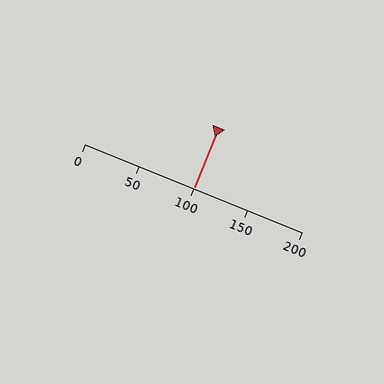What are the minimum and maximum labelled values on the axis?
The axis runs from 0 to 200.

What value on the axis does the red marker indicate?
The marker indicates approximately 100.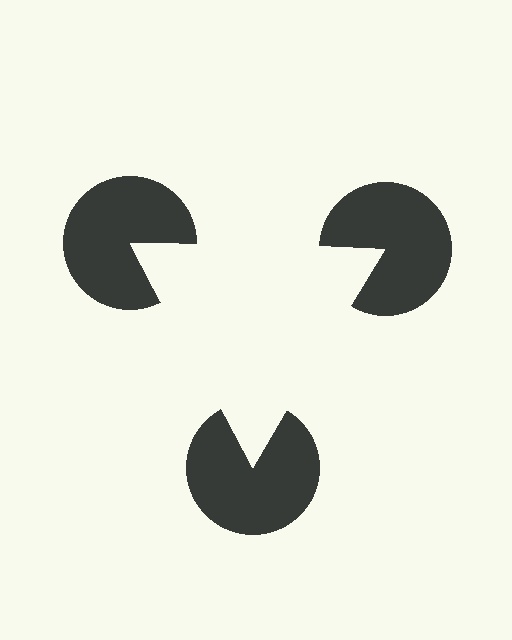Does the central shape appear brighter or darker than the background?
It typically appears slightly brighter than the background, even though no actual brightness change is drawn.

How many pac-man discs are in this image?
There are 3 — one at each vertex of the illusory triangle.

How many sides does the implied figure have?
3 sides.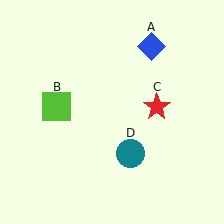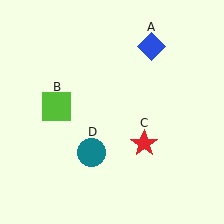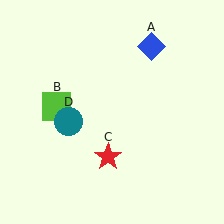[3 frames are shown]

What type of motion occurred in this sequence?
The red star (object C), teal circle (object D) rotated clockwise around the center of the scene.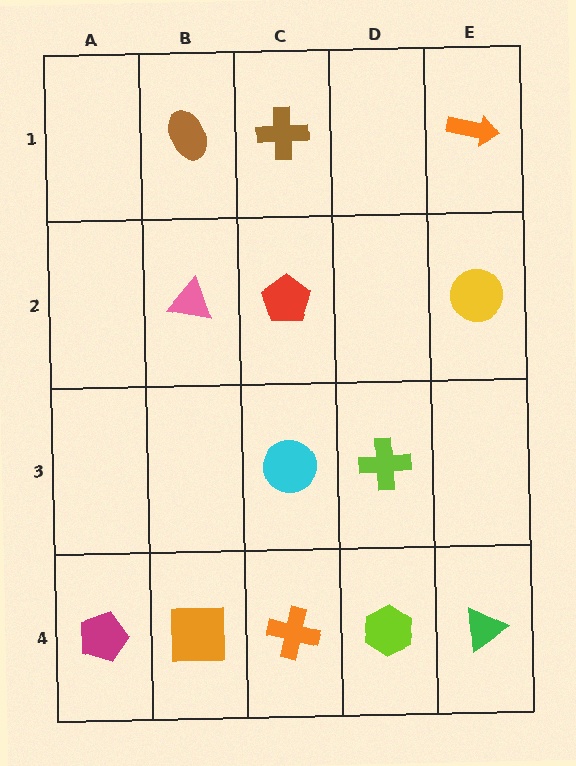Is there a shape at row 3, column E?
No, that cell is empty.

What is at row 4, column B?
An orange square.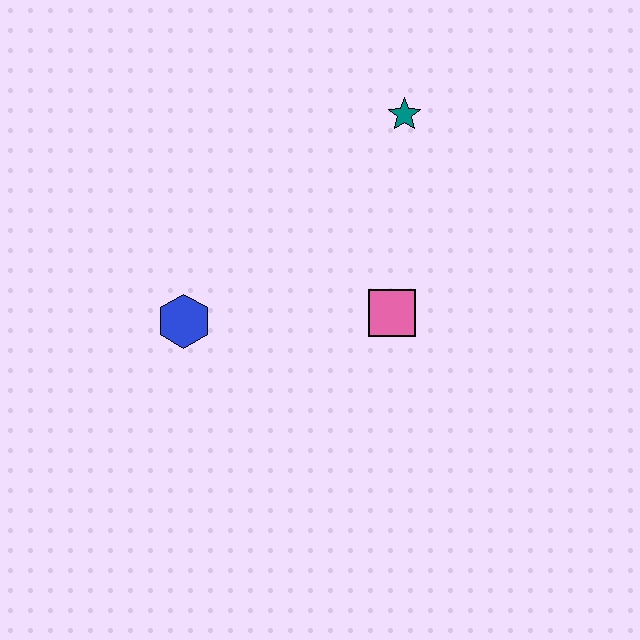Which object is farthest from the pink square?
The blue hexagon is farthest from the pink square.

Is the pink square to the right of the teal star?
No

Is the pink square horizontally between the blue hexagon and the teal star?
Yes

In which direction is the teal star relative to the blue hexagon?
The teal star is to the right of the blue hexagon.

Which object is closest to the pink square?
The teal star is closest to the pink square.